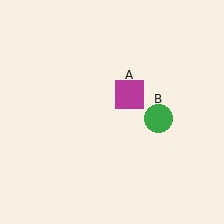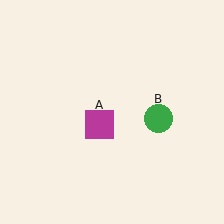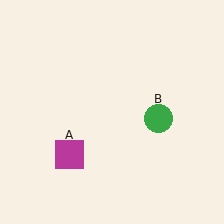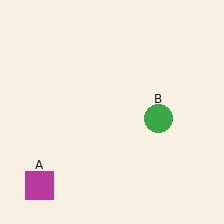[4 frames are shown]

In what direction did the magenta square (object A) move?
The magenta square (object A) moved down and to the left.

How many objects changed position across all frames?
1 object changed position: magenta square (object A).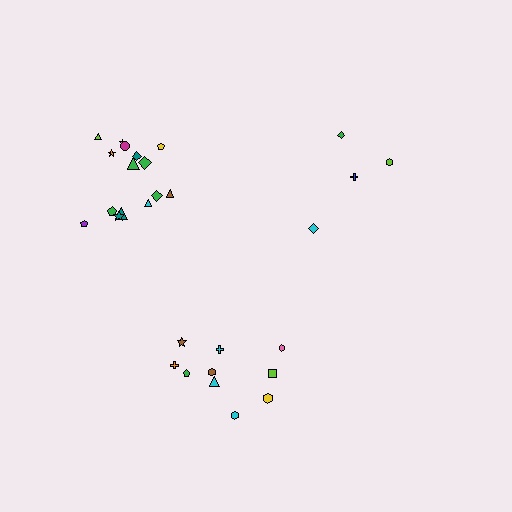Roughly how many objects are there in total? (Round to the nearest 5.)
Roughly 30 objects in total.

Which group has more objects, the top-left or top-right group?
The top-left group.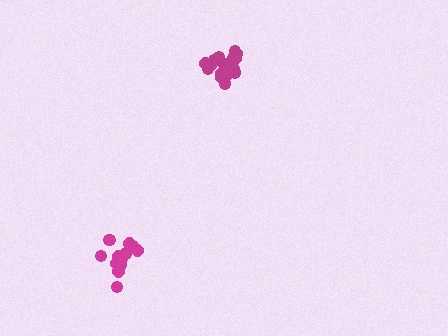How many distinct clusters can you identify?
There are 2 distinct clusters.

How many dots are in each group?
Group 1: 17 dots, Group 2: 12 dots (29 total).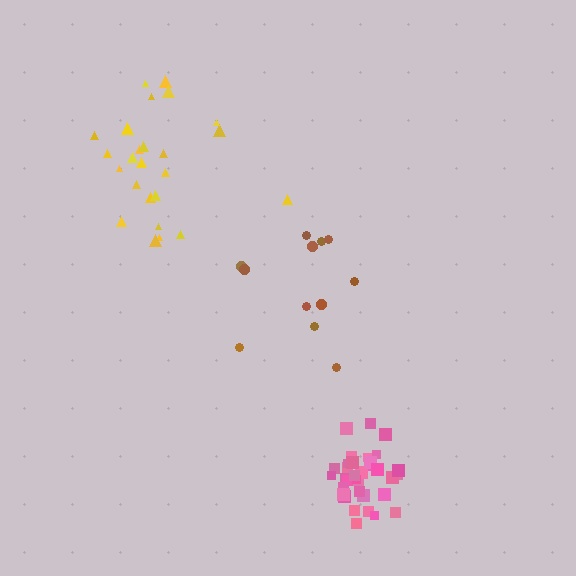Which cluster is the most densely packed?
Pink.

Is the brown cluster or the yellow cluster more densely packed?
Yellow.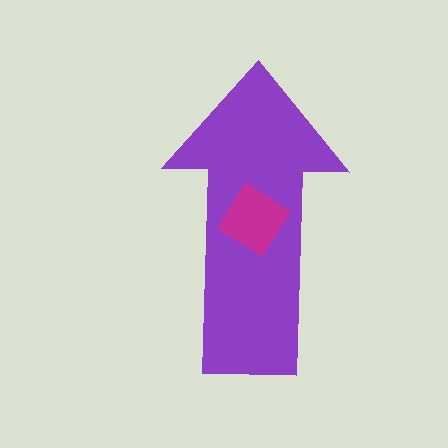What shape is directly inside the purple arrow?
The magenta diamond.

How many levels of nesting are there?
2.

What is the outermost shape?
The purple arrow.